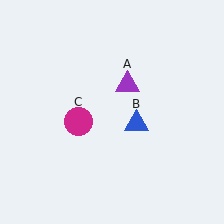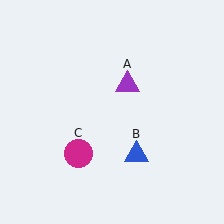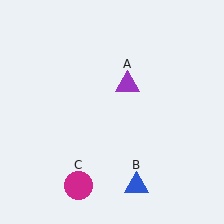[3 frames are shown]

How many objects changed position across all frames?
2 objects changed position: blue triangle (object B), magenta circle (object C).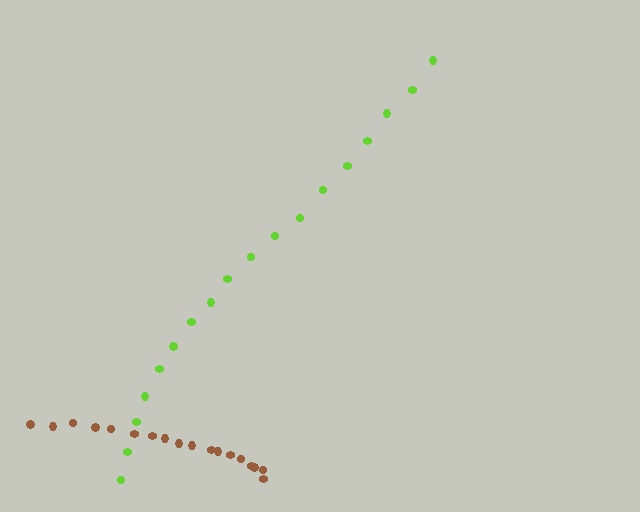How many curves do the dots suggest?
There are 2 distinct paths.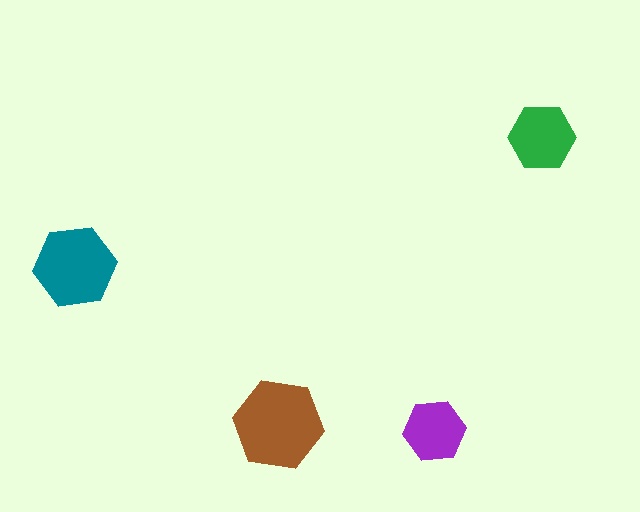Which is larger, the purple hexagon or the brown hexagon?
The brown one.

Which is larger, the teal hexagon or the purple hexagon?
The teal one.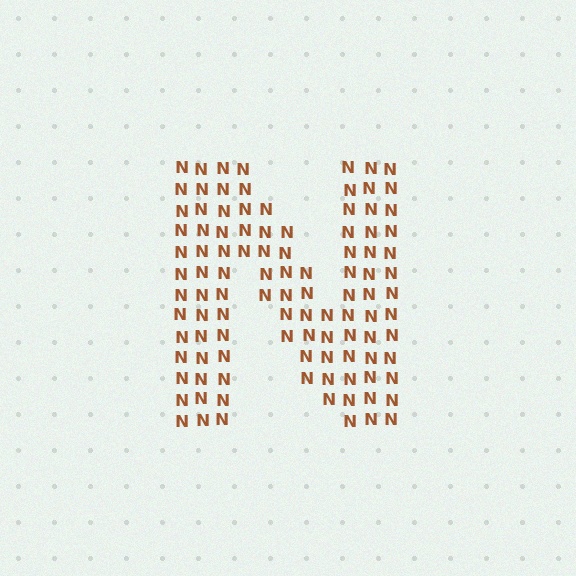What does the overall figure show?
The overall figure shows the letter N.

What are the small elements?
The small elements are letter N's.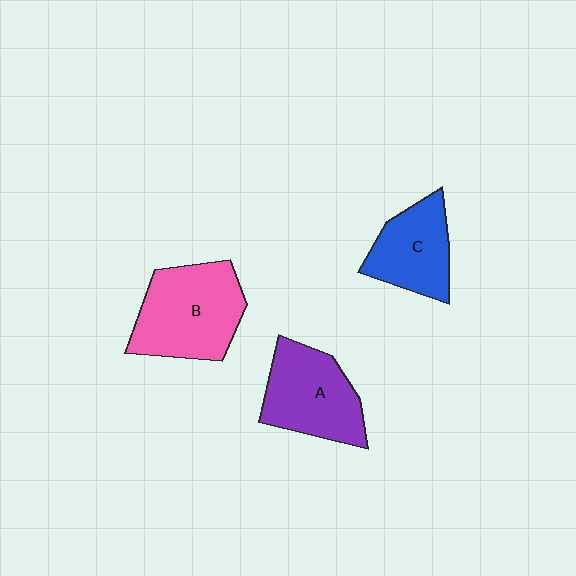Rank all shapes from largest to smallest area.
From largest to smallest: B (pink), A (purple), C (blue).